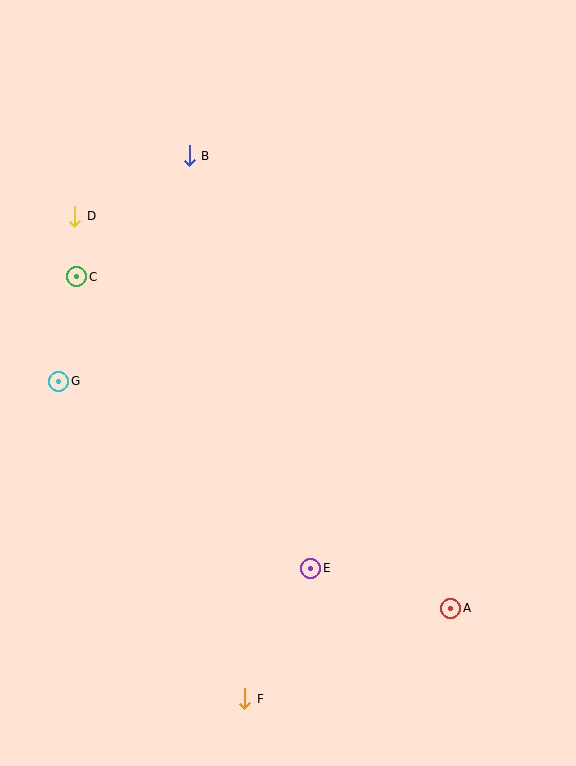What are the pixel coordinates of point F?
Point F is at (245, 699).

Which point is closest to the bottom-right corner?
Point A is closest to the bottom-right corner.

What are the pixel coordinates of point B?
Point B is at (189, 156).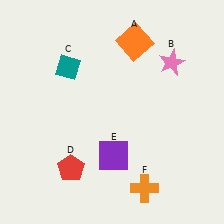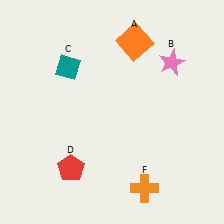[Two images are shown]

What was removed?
The purple square (E) was removed in Image 2.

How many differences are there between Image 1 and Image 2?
There is 1 difference between the two images.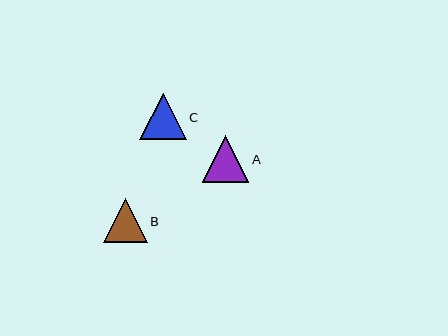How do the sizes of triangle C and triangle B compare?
Triangle C and triangle B are approximately the same size.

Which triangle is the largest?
Triangle A is the largest with a size of approximately 47 pixels.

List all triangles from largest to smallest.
From largest to smallest: A, C, B.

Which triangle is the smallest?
Triangle B is the smallest with a size of approximately 44 pixels.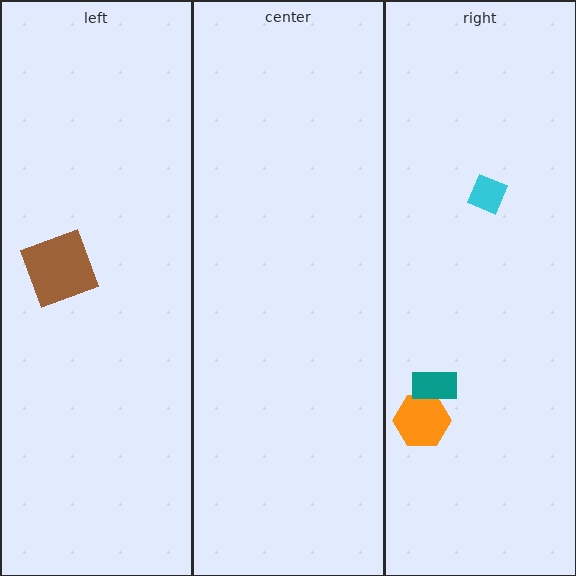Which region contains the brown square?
The left region.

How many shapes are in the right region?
3.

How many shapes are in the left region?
1.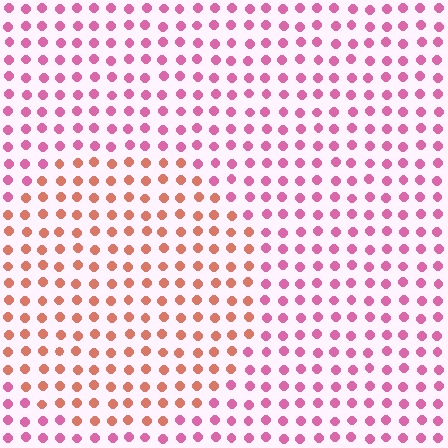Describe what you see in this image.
The image is filled with small pink elements in a uniform arrangement. A circle-shaped region is visible where the elements are tinted to a slightly different hue, forming a subtle color boundary.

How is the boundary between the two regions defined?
The boundary is defined purely by a slight shift in hue (about 43 degrees). Spacing, size, and orientation are identical on both sides.